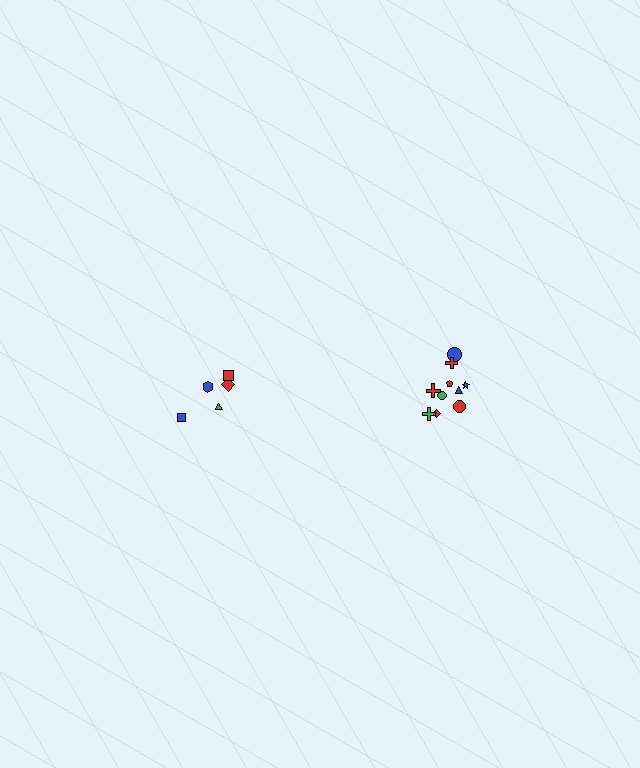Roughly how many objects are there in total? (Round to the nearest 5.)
Roughly 15 objects in total.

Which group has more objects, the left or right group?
The right group.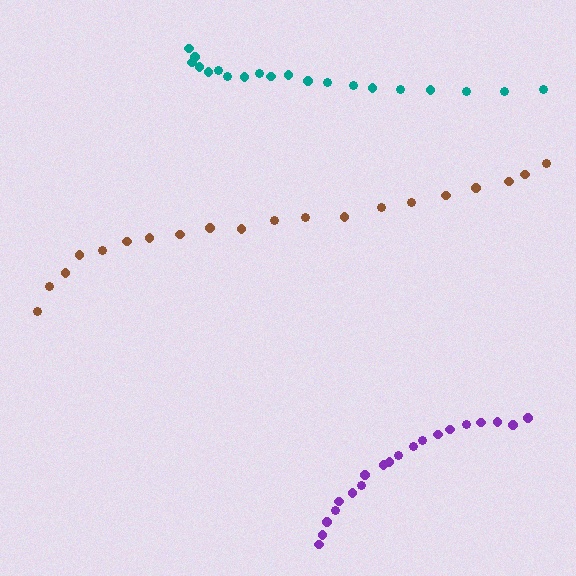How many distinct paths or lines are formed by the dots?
There are 3 distinct paths.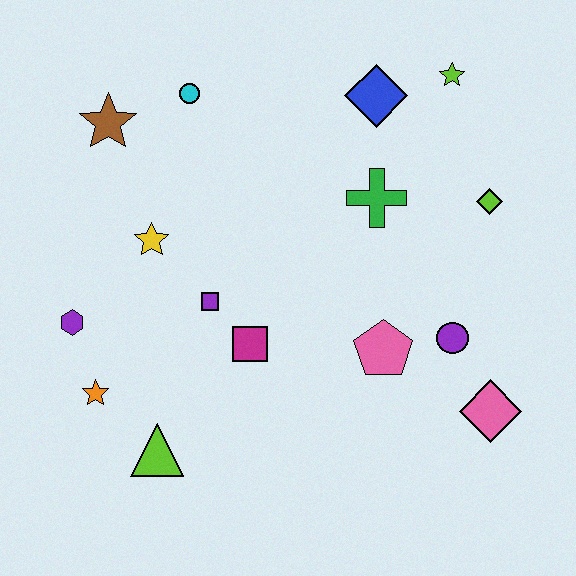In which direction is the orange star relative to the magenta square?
The orange star is to the left of the magenta square.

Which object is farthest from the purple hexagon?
The lime star is farthest from the purple hexagon.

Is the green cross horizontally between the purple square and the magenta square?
No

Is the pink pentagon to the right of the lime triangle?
Yes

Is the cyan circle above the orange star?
Yes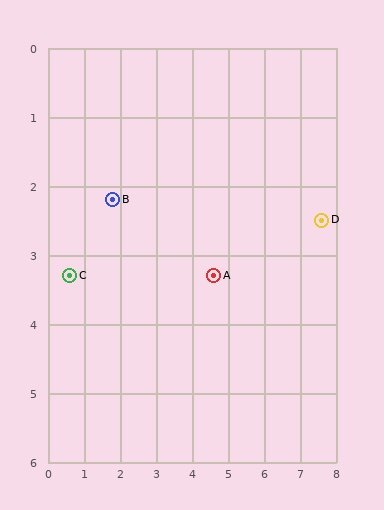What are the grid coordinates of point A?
Point A is at approximately (4.6, 3.3).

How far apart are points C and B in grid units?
Points C and B are about 1.6 grid units apart.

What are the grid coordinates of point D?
Point D is at approximately (7.6, 2.5).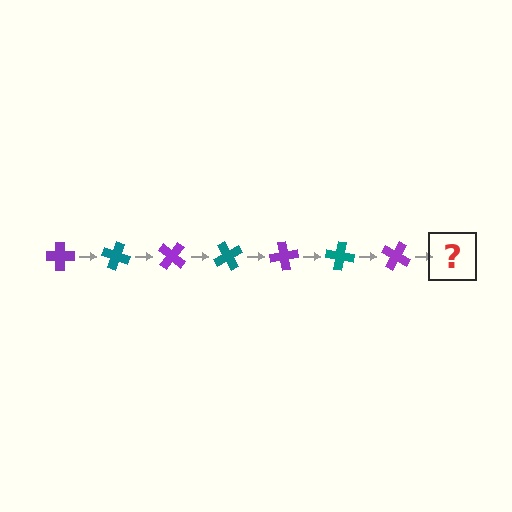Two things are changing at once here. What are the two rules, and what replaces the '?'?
The two rules are that it rotates 20 degrees each step and the color cycles through purple and teal. The '?' should be a teal cross, rotated 140 degrees from the start.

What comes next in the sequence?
The next element should be a teal cross, rotated 140 degrees from the start.